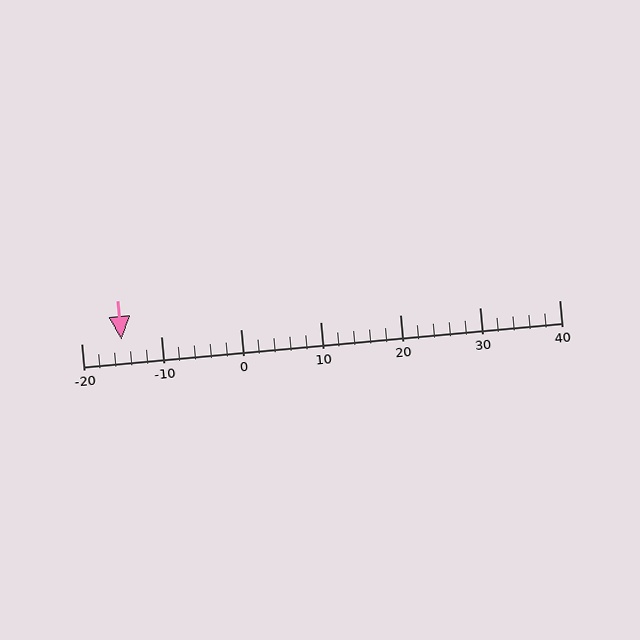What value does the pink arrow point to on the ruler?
The pink arrow points to approximately -15.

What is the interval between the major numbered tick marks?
The major tick marks are spaced 10 units apart.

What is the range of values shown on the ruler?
The ruler shows values from -20 to 40.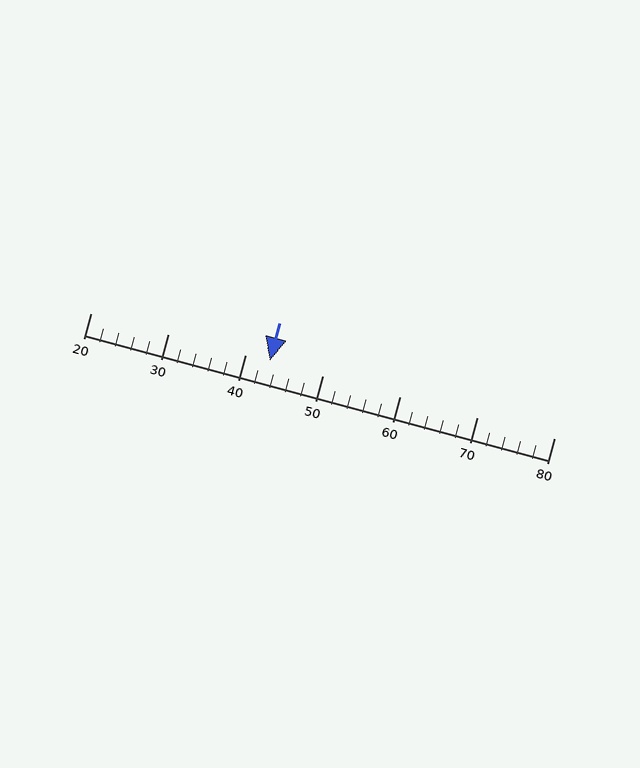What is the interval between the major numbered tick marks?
The major tick marks are spaced 10 units apart.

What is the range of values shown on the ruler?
The ruler shows values from 20 to 80.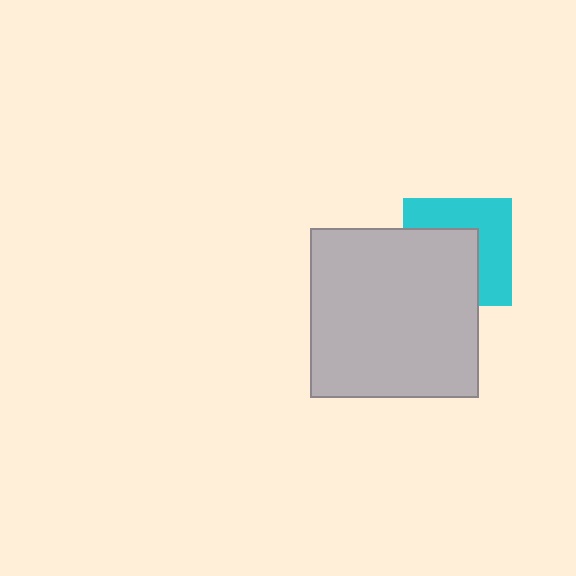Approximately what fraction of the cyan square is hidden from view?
Roughly 51% of the cyan square is hidden behind the light gray square.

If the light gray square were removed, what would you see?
You would see the complete cyan square.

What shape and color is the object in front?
The object in front is a light gray square.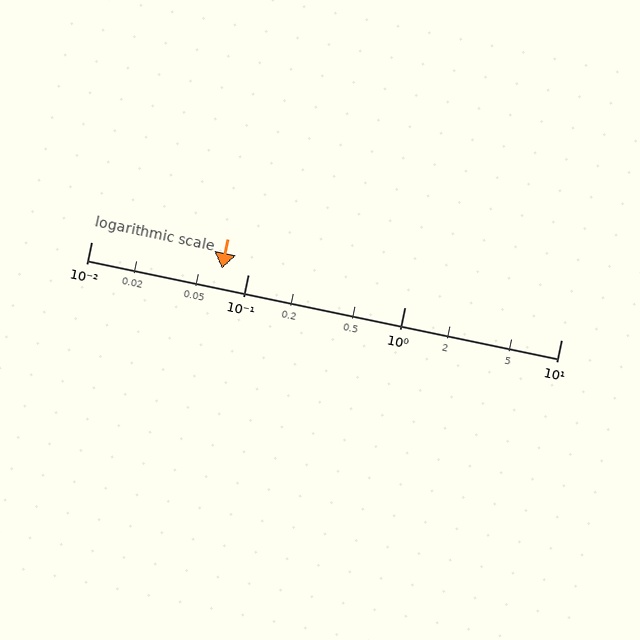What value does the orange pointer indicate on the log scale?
The pointer indicates approximately 0.068.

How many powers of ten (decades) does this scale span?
The scale spans 3 decades, from 0.01 to 10.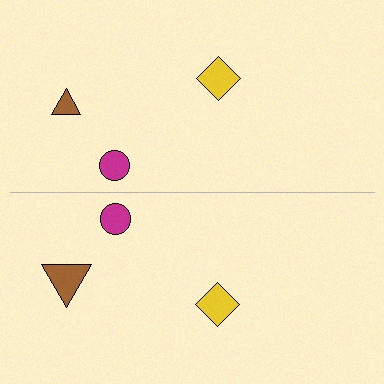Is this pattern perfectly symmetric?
No, the pattern is not perfectly symmetric. The brown triangle on the bottom side has a different size than its mirror counterpart.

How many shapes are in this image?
There are 6 shapes in this image.